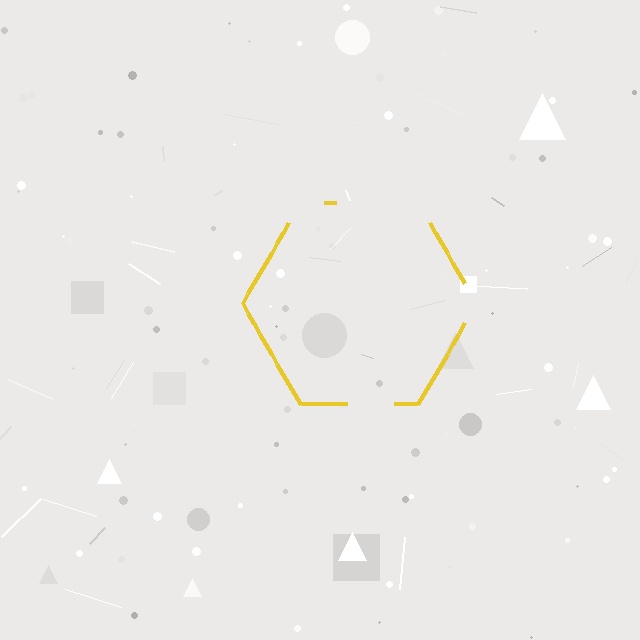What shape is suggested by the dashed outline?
The dashed outline suggests a hexagon.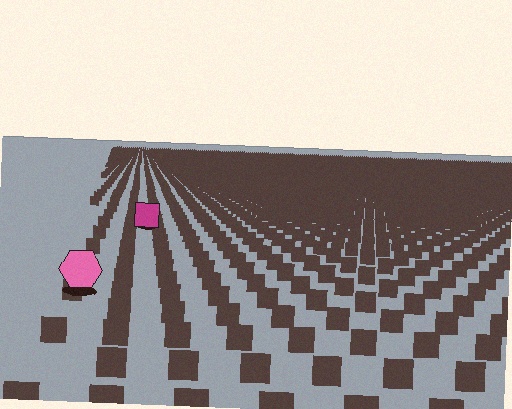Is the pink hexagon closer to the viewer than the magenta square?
Yes. The pink hexagon is closer — you can tell from the texture gradient: the ground texture is coarser near it.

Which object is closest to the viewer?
The pink hexagon is closest. The texture marks near it are larger and more spread out.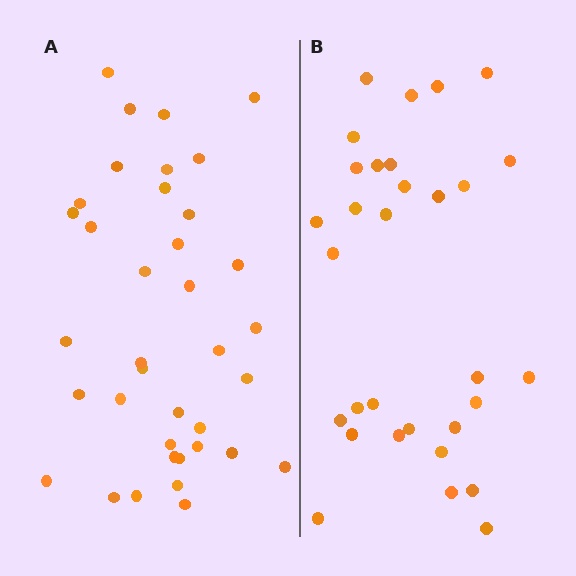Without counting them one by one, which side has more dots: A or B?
Region A (the left region) has more dots.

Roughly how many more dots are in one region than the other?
Region A has about 6 more dots than region B.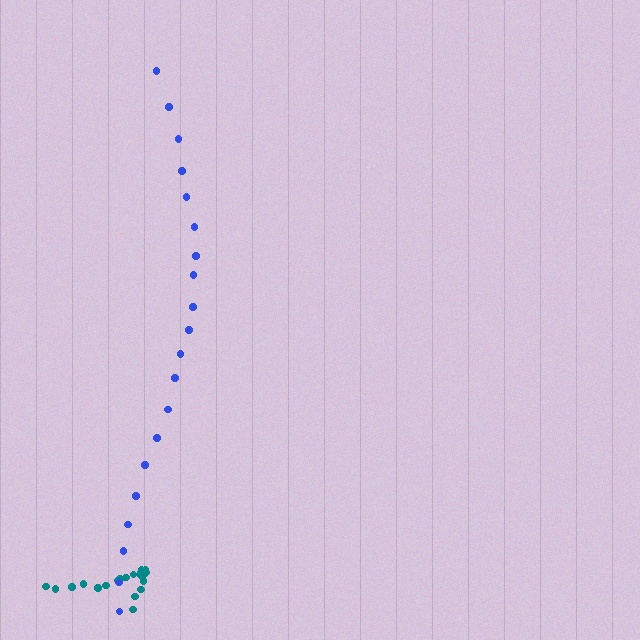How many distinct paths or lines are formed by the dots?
There are 2 distinct paths.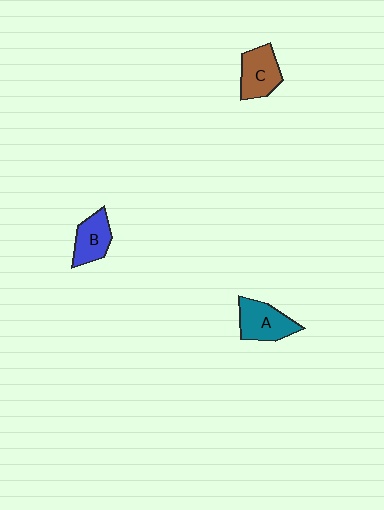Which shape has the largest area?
Shape A (teal).